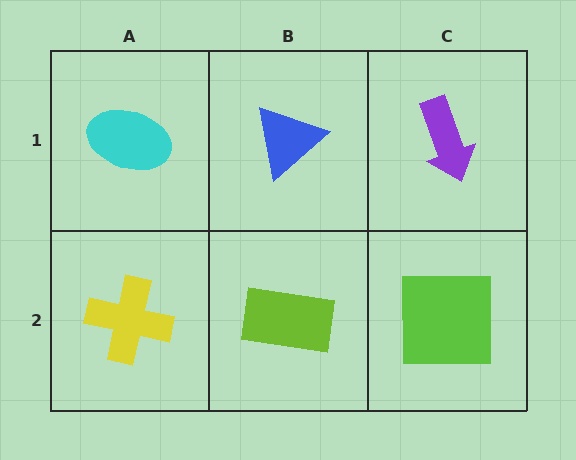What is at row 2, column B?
A lime rectangle.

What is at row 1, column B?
A blue triangle.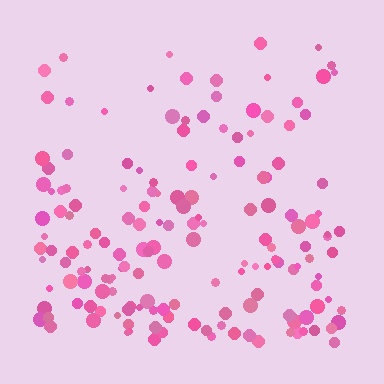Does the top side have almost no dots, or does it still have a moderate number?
Still a moderate number, just noticeably fewer than the bottom.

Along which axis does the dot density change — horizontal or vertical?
Vertical.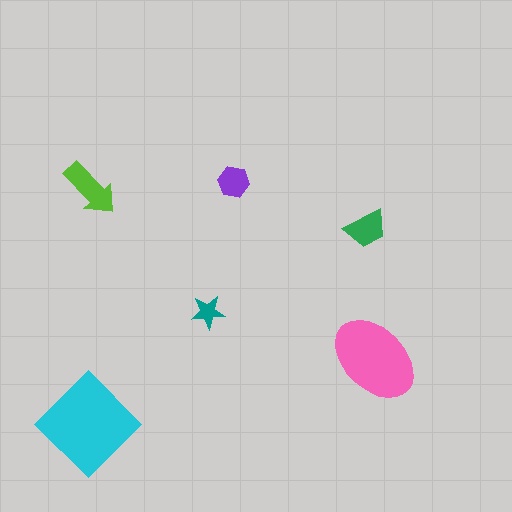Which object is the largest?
The cyan diamond.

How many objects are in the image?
There are 6 objects in the image.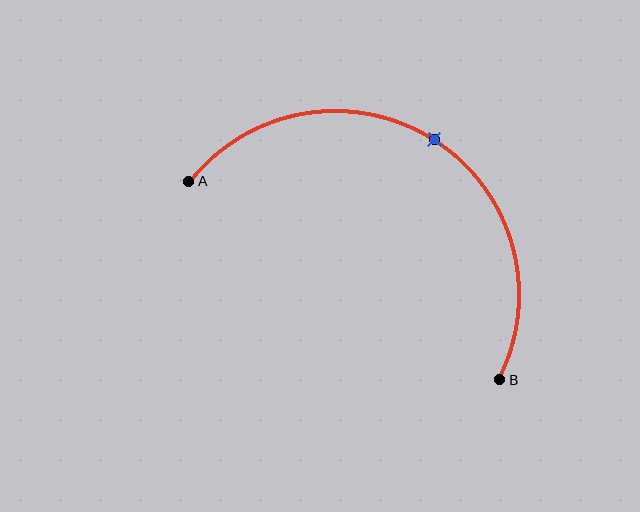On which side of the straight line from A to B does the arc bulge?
The arc bulges above the straight line connecting A and B.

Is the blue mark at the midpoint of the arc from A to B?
Yes. The blue mark lies on the arc at equal arc-length from both A and B — it is the arc midpoint.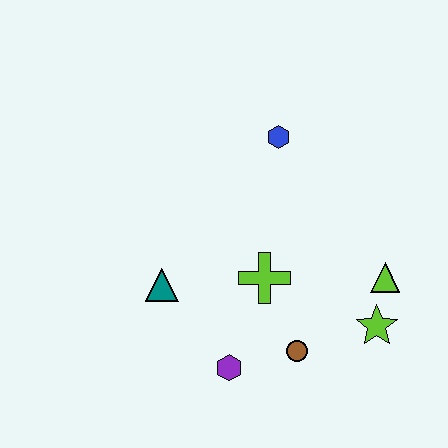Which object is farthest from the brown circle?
The blue hexagon is farthest from the brown circle.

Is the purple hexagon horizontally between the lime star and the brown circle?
No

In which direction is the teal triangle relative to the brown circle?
The teal triangle is to the left of the brown circle.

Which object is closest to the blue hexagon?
The lime cross is closest to the blue hexagon.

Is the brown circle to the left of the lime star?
Yes